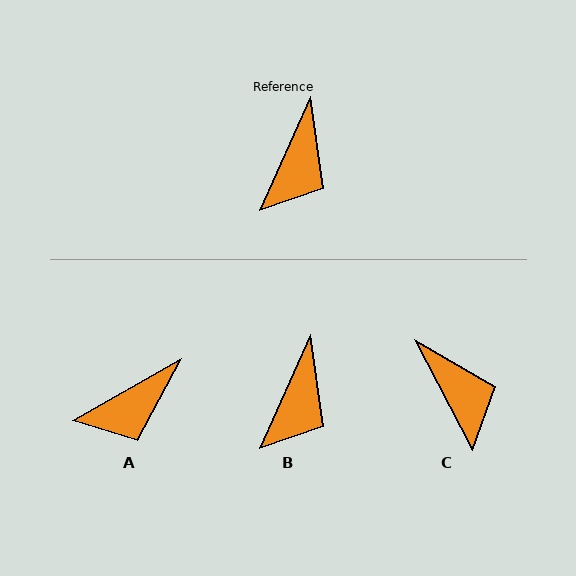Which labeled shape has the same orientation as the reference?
B.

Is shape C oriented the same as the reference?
No, it is off by about 52 degrees.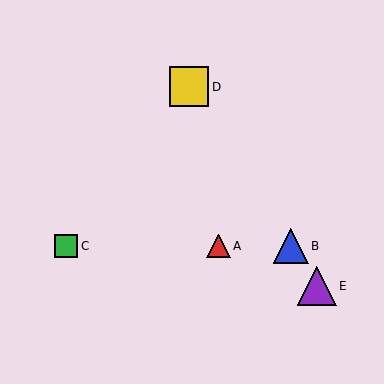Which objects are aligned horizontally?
Objects A, B, C are aligned horizontally.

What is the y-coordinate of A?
Object A is at y≈246.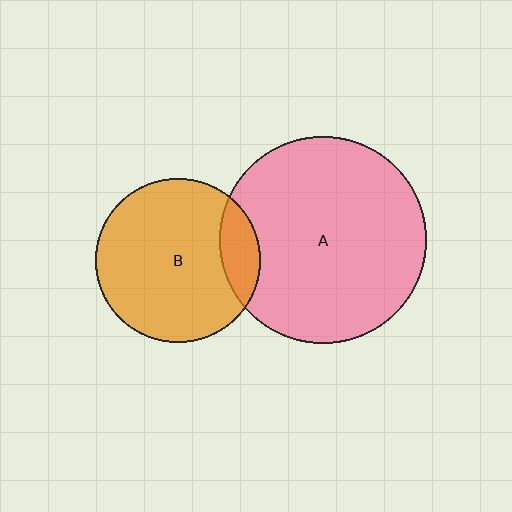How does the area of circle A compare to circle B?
Approximately 1.6 times.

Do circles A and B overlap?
Yes.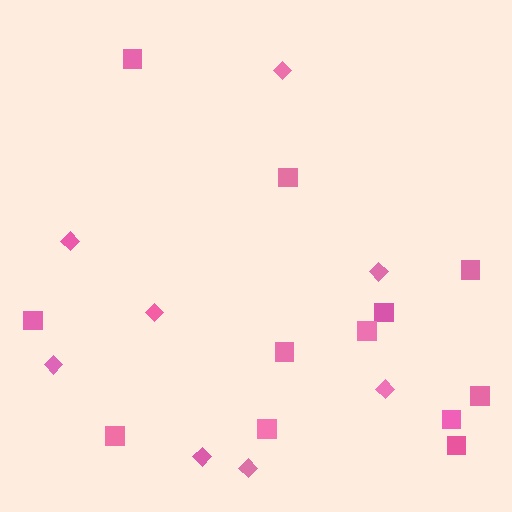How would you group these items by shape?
There are 2 groups: one group of squares (12) and one group of diamonds (8).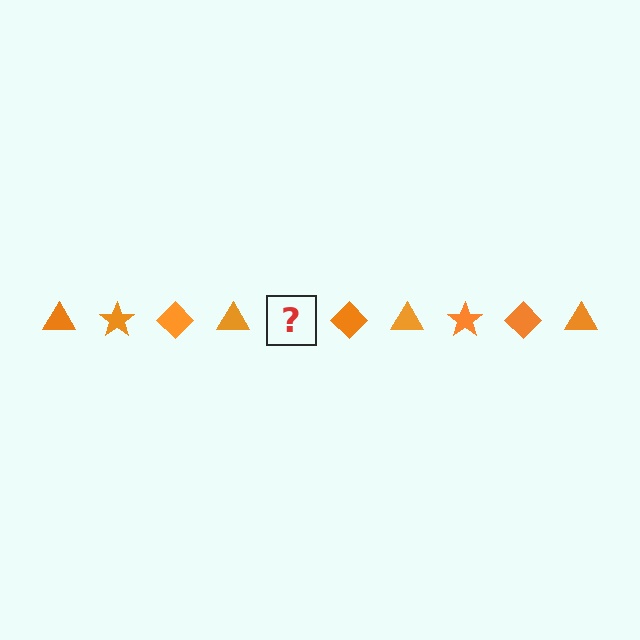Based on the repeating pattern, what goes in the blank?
The blank should be an orange star.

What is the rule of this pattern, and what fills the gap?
The rule is that the pattern cycles through triangle, star, diamond shapes in orange. The gap should be filled with an orange star.